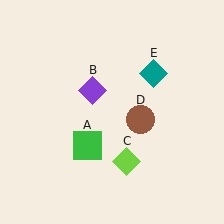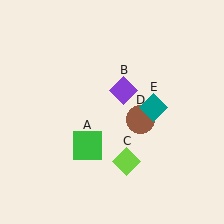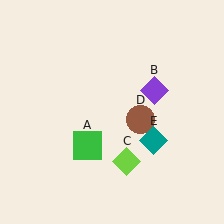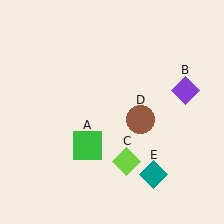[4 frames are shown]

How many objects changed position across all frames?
2 objects changed position: purple diamond (object B), teal diamond (object E).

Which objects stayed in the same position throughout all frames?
Green square (object A) and lime diamond (object C) and brown circle (object D) remained stationary.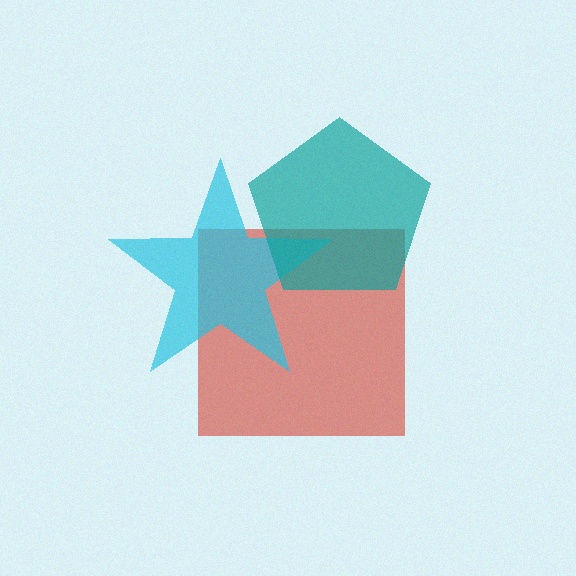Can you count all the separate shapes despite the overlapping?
Yes, there are 3 separate shapes.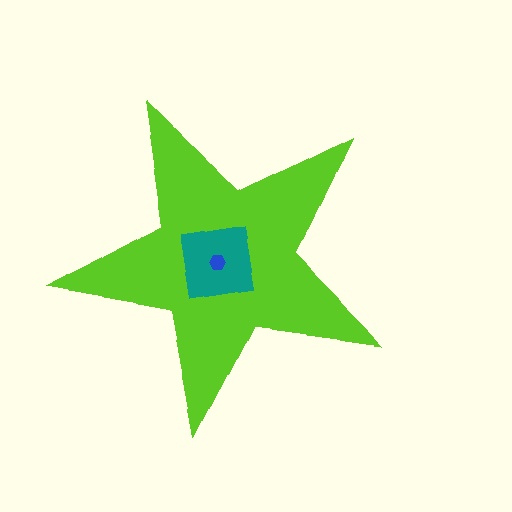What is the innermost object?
The blue hexagon.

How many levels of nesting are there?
3.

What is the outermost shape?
The lime star.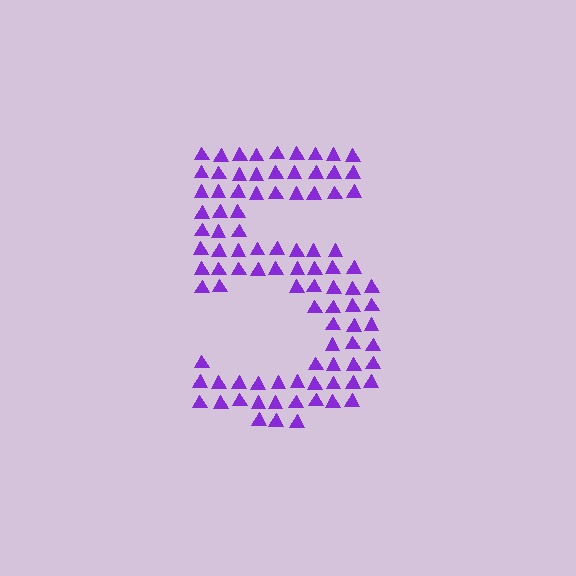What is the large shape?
The large shape is the digit 5.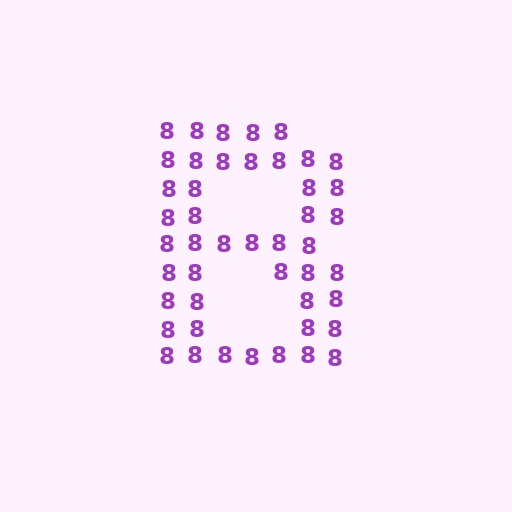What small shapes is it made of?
It is made of small digit 8's.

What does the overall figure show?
The overall figure shows the letter B.